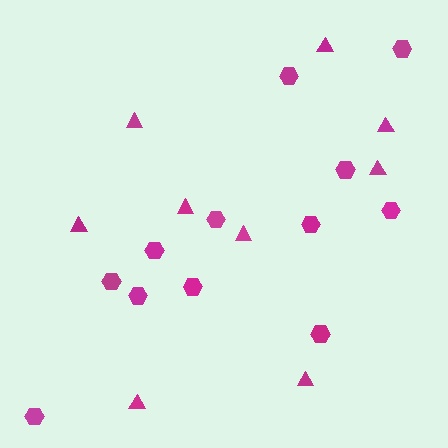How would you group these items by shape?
There are 2 groups: one group of hexagons (12) and one group of triangles (9).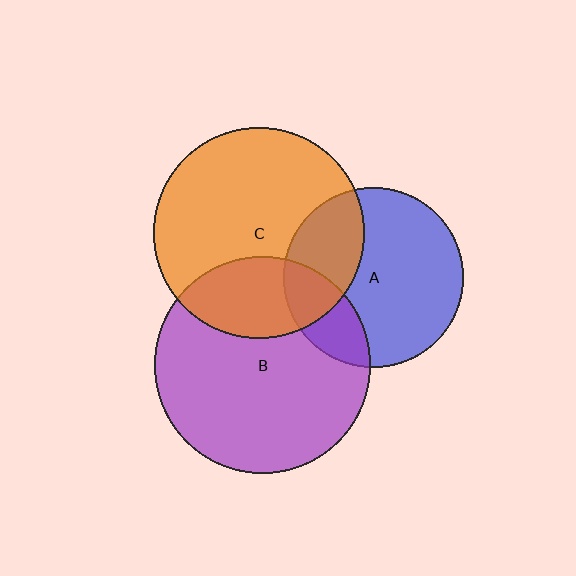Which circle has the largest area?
Circle B (purple).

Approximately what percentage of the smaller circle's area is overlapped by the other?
Approximately 20%.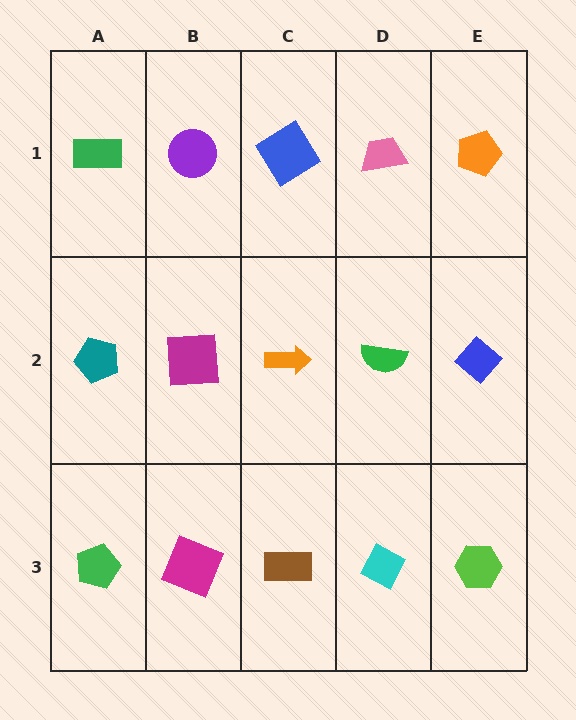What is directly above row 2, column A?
A green rectangle.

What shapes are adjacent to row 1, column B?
A magenta square (row 2, column B), a green rectangle (row 1, column A), a blue diamond (row 1, column C).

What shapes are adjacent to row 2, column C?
A blue diamond (row 1, column C), a brown rectangle (row 3, column C), a magenta square (row 2, column B), a green semicircle (row 2, column D).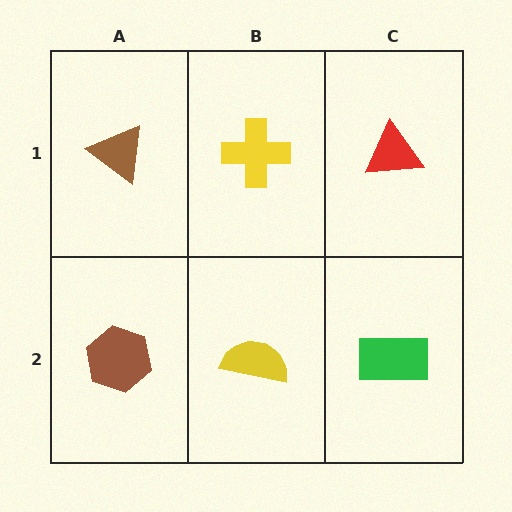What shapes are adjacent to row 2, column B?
A yellow cross (row 1, column B), a brown hexagon (row 2, column A), a green rectangle (row 2, column C).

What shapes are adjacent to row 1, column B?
A yellow semicircle (row 2, column B), a brown triangle (row 1, column A), a red triangle (row 1, column C).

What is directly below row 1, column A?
A brown hexagon.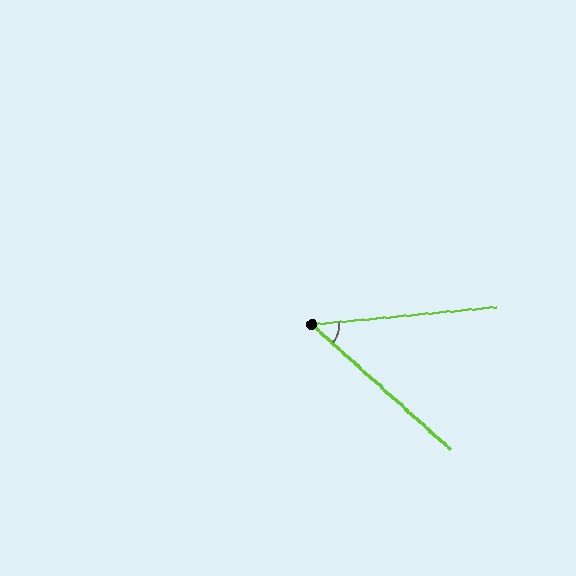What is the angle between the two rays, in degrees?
Approximately 47 degrees.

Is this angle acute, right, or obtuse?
It is acute.